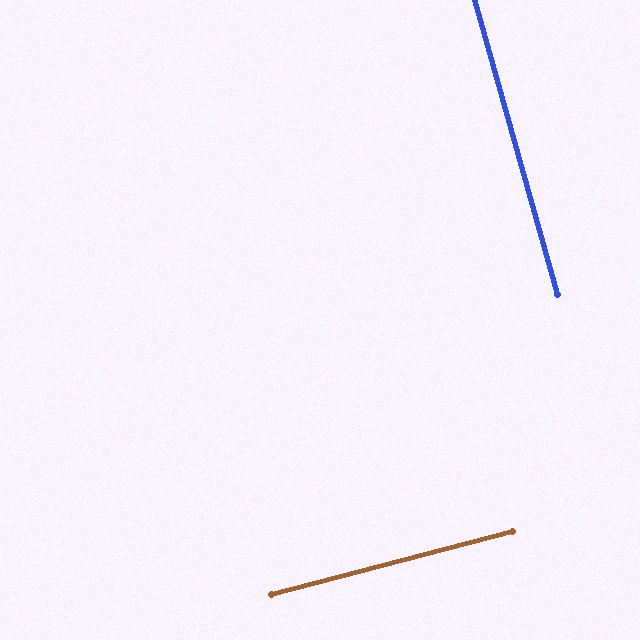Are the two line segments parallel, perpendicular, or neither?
Perpendicular — they meet at approximately 89°.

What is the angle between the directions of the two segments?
Approximately 89 degrees.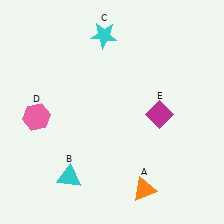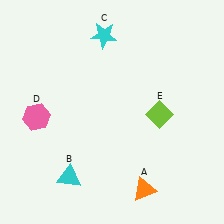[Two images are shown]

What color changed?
The diamond (E) changed from magenta in Image 1 to lime in Image 2.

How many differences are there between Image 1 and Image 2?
There is 1 difference between the two images.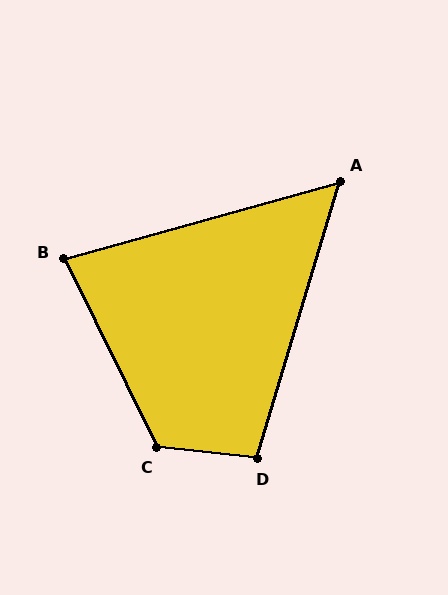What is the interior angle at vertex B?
Approximately 80 degrees (acute).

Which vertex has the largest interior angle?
C, at approximately 122 degrees.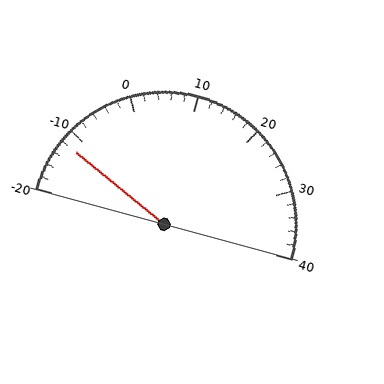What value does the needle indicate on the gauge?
The needle indicates approximately -12.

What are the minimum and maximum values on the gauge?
The gauge ranges from -20 to 40.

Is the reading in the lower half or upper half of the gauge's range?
The reading is in the lower half of the range (-20 to 40).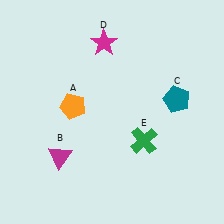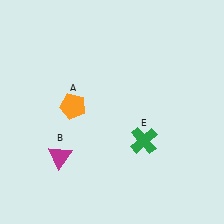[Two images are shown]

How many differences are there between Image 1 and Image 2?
There are 2 differences between the two images.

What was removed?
The teal pentagon (C), the magenta star (D) were removed in Image 2.